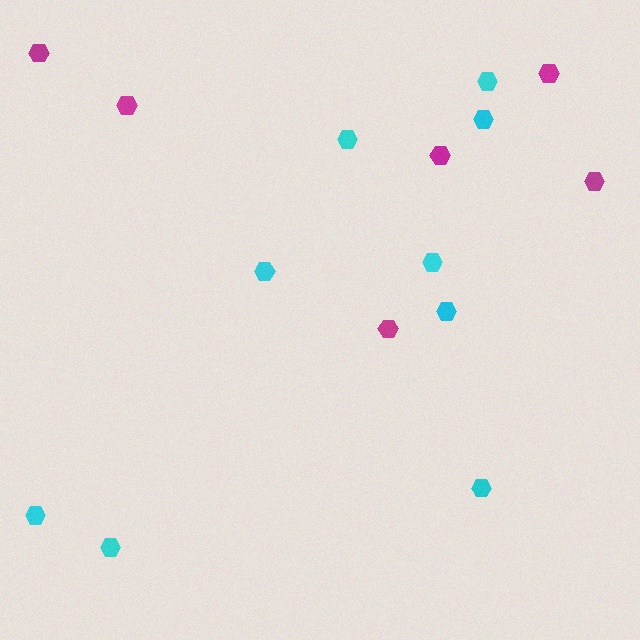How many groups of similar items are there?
There are 2 groups: one group of magenta hexagons (6) and one group of cyan hexagons (9).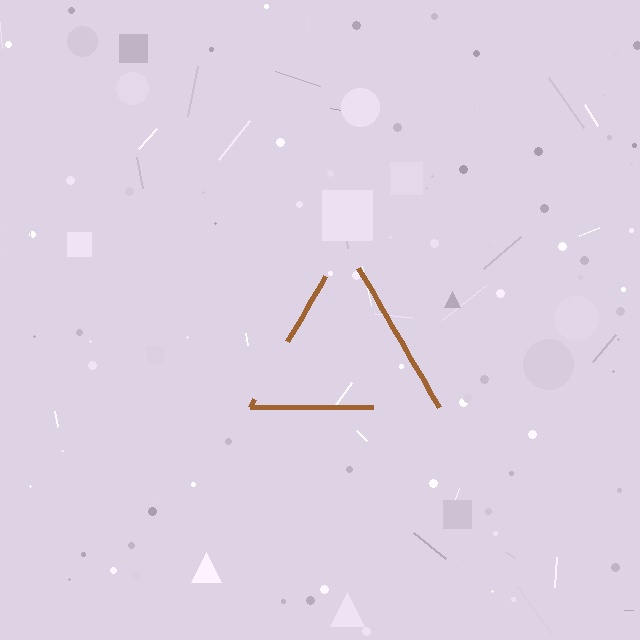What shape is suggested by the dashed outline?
The dashed outline suggests a triangle.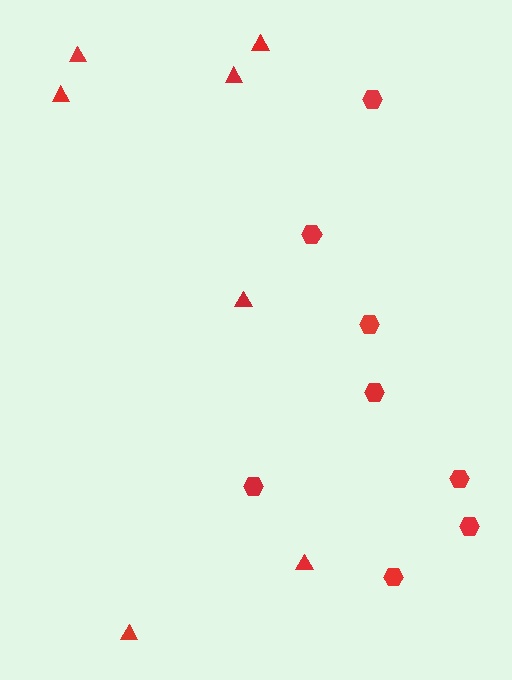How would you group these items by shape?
There are 2 groups: one group of hexagons (8) and one group of triangles (7).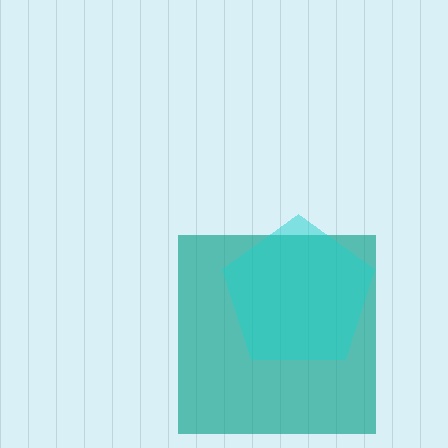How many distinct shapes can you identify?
There are 2 distinct shapes: a teal square, a cyan pentagon.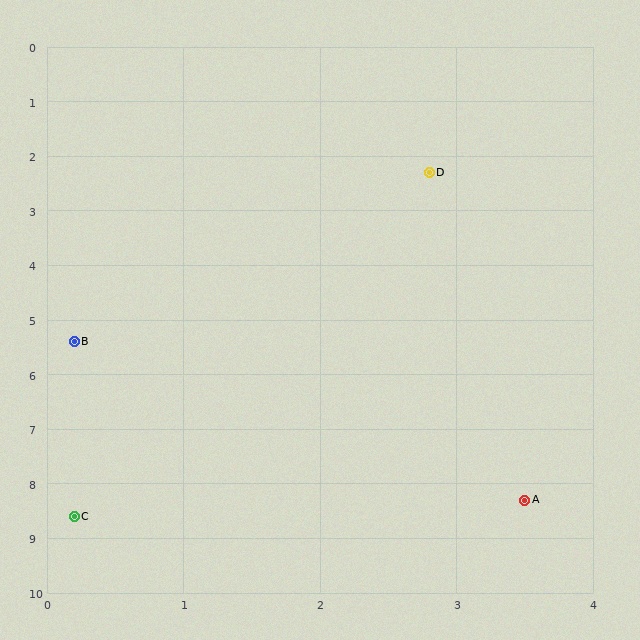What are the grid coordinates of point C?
Point C is at approximately (0.2, 8.6).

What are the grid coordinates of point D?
Point D is at approximately (2.8, 2.3).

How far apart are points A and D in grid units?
Points A and D are about 6.0 grid units apart.